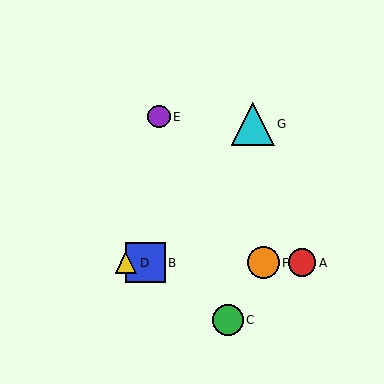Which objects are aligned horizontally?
Objects A, B, D, F are aligned horizontally.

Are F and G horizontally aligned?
No, F is at y≈263 and G is at y≈124.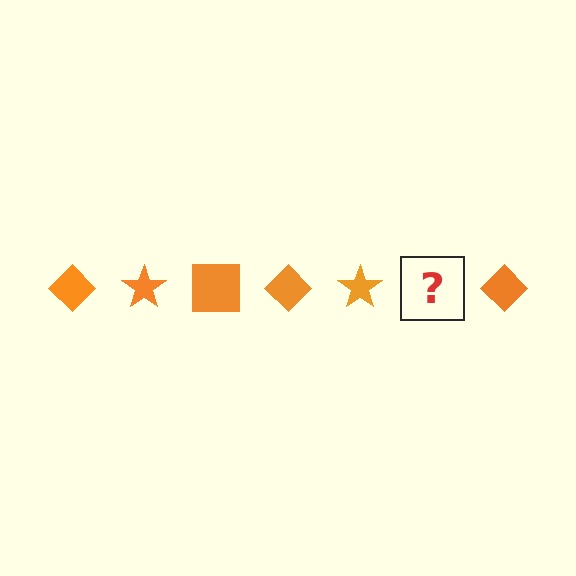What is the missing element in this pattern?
The missing element is an orange square.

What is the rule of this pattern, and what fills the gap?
The rule is that the pattern cycles through diamond, star, square shapes in orange. The gap should be filled with an orange square.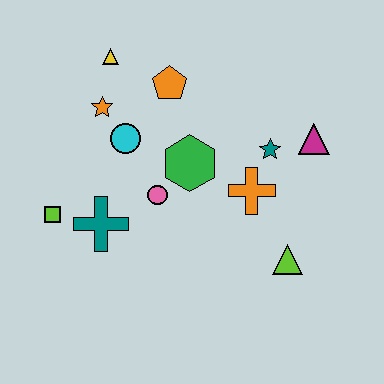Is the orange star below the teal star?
No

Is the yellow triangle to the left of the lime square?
No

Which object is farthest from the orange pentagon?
The lime triangle is farthest from the orange pentagon.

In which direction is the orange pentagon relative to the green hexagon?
The orange pentagon is above the green hexagon.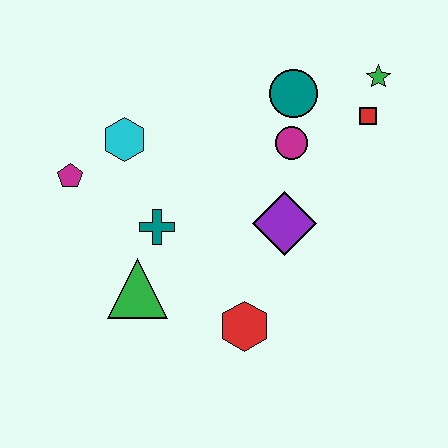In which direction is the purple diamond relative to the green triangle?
The purple diamond is to the right of the green triangle.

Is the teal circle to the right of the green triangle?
Yes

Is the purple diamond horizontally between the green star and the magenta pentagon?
Yes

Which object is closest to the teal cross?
The green triangle is closest to the teal cross.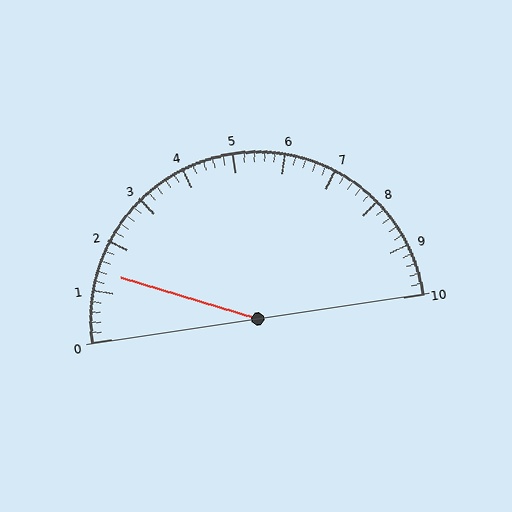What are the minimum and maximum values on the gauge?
The gauge ranges from 0 to 10.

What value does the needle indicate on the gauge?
The needle indicates approximately 1.4.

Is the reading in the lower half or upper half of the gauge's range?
The reading is in the lower half of the range (0 to 10).